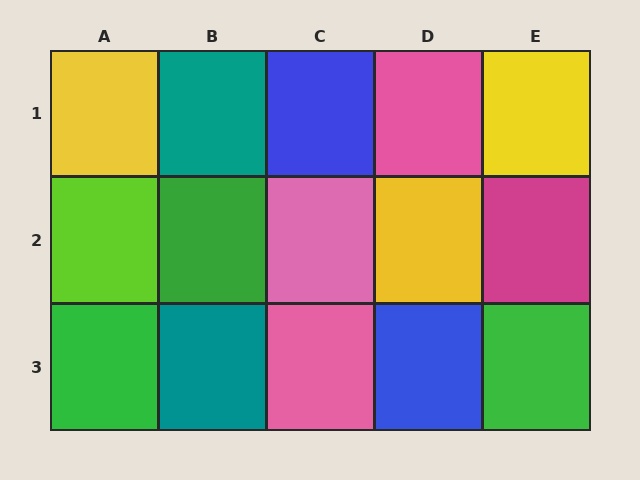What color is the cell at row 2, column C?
Pink.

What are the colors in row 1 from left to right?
Yellow, teal, blue, pink, yellow.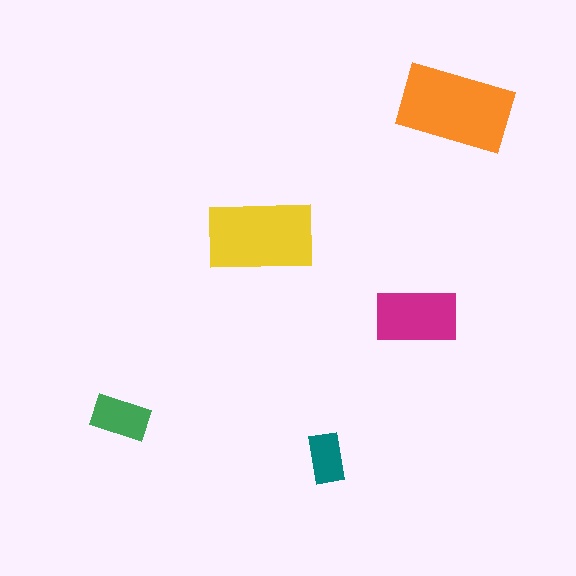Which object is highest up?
The orange rectangle is topmost.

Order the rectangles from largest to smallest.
the orange one, the yellow one, the magenta one, the green one, the teal one.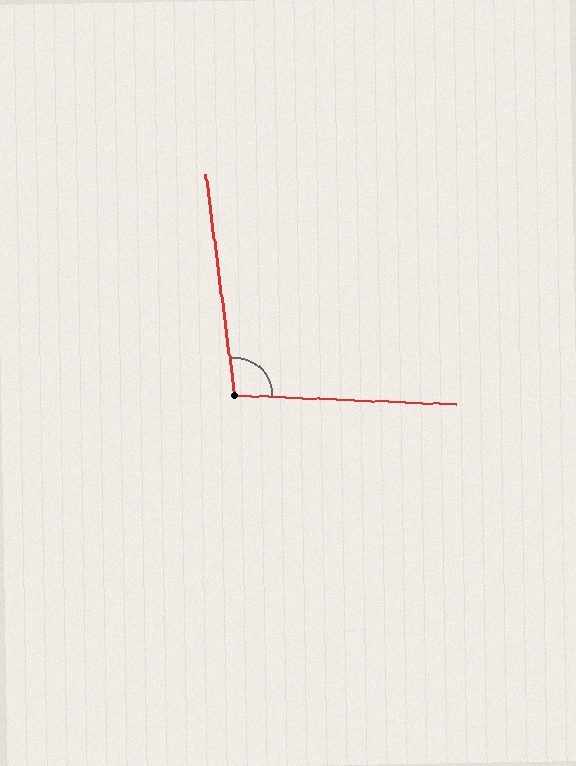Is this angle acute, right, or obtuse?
It is obtuse.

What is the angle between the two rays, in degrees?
Approximately 100 degrees.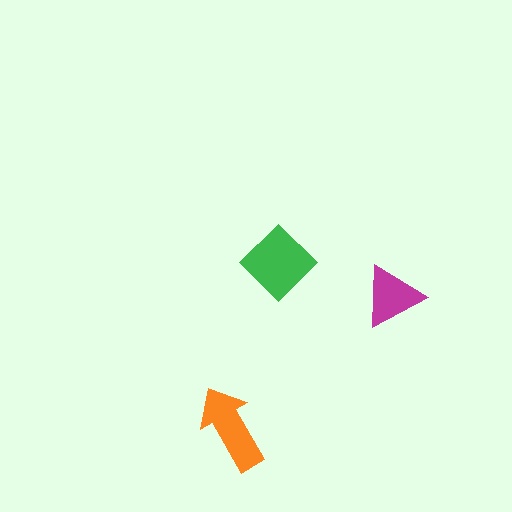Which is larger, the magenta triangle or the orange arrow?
The orange arrow.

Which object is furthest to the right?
The magenta triangle is rightmost.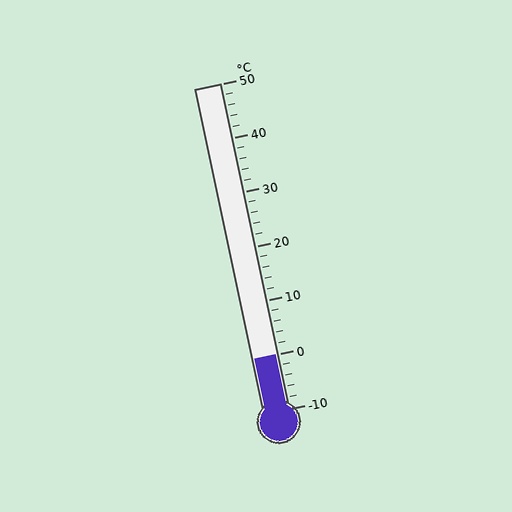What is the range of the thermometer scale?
The thermometer scale ranges from -10°C to 50°C.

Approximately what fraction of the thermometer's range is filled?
The thermometer is filled to approximately 15% of its range.